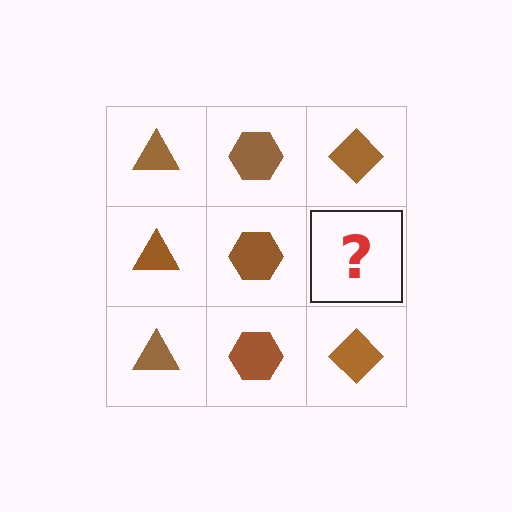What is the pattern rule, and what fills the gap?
The rule is that each column has a consistent shape. The gap should be filled with a brown diamond.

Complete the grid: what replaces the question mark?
The question mark should be replaced with a brown diamond.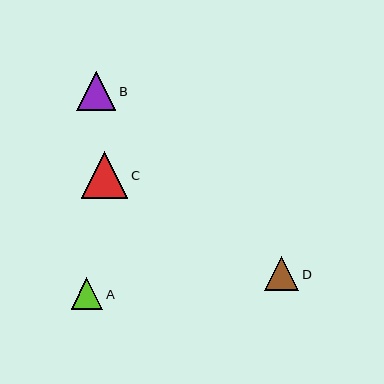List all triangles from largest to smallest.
From largest to smallest: C, B, D, A.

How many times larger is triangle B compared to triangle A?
Triangle B is approximately 1.3 times the size of triangle A.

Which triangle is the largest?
Triangle C is the largest with a size of approximately 47 pixels.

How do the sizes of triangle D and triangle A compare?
Triangle D and triangle A are approximately the same size.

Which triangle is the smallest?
Triangle A is the smallest with a size of approximately 32 pixels.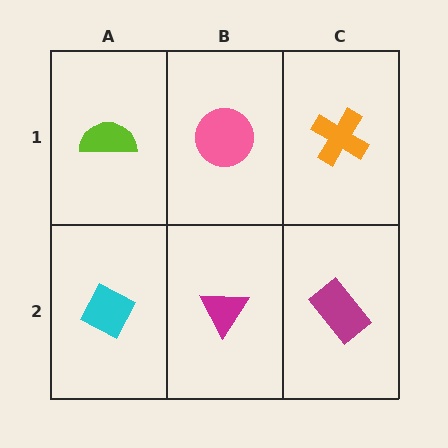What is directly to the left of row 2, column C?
A magenta triangle.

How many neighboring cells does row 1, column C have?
2.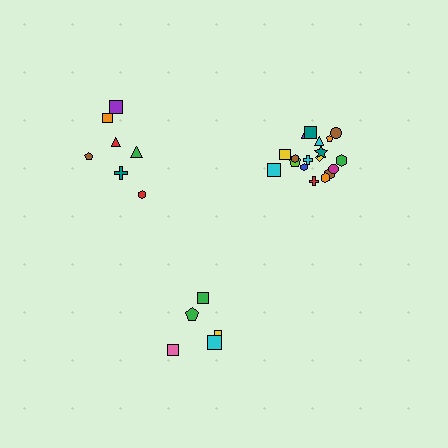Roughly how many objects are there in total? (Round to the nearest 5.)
Roughly 30 objects in total.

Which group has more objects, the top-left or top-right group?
The top-right group.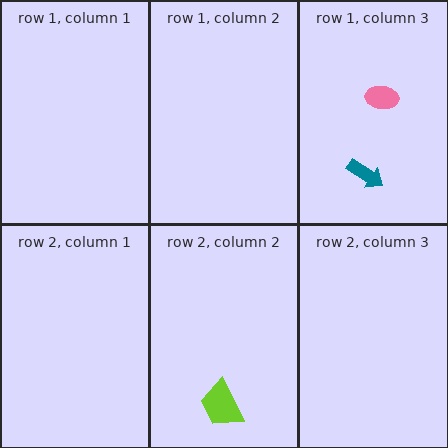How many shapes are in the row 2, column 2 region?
1.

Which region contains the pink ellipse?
The row 1, column 3 region.